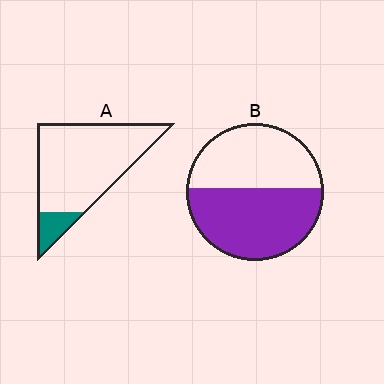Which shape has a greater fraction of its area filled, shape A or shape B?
Shape B.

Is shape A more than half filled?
No.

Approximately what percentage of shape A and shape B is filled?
A is approximately 15% and B is approximately 55%.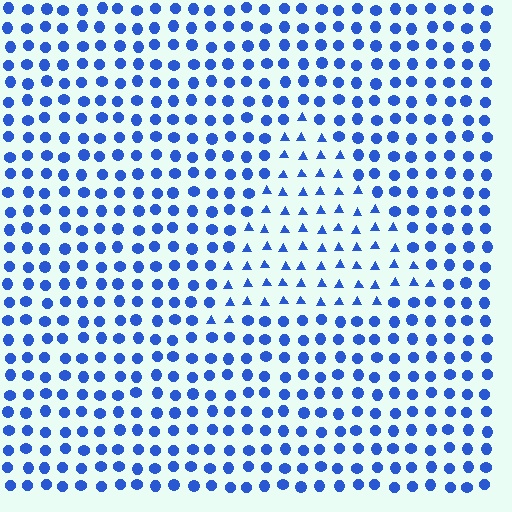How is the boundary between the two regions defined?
The boundary is defined by a change in element shape: triangles inside vs. circles outside. All elements share the same color and spacing.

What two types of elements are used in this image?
The image uses triangles inside the triangle region and circles outside it.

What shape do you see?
I see a triangle.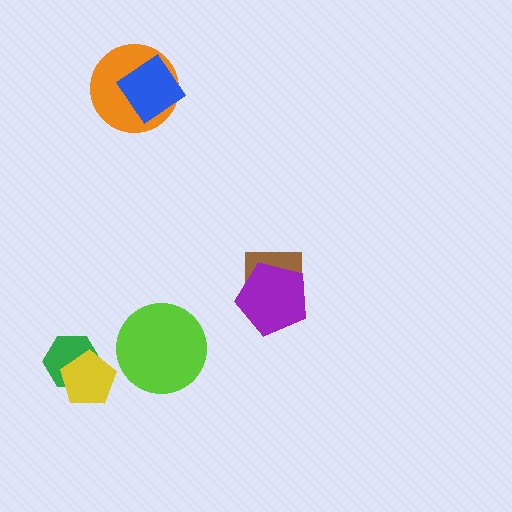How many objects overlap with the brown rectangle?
1 object overlaps with the brown rectangle.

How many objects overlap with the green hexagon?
1 object overlaps with the green hexagon.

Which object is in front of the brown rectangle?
The purple pentagon is in front of the brown rectangle.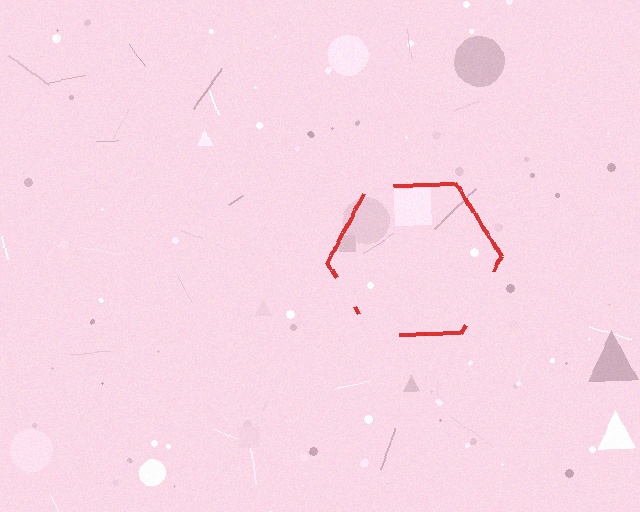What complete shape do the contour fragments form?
The contour fragments form a hexagon.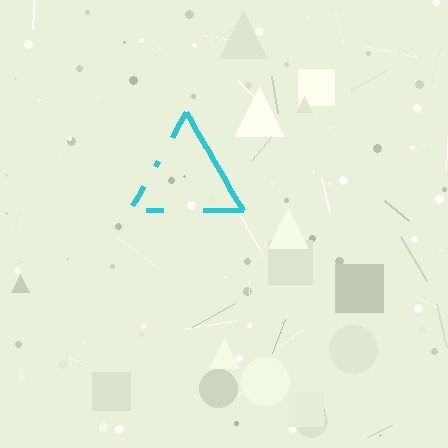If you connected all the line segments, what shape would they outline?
They would outline a triangle.